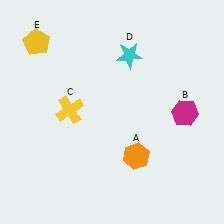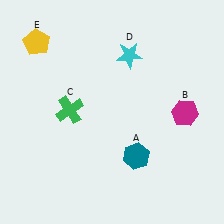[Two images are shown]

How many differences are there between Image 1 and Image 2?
There are 2 differences between the two images.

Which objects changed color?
A changed from orange to teal. C changed from yellow to green.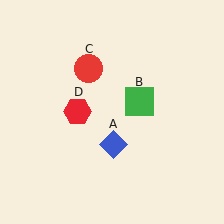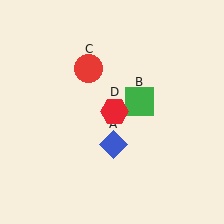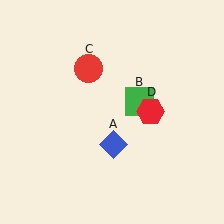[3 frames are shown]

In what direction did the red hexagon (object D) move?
The red hexagon (object D) moved right.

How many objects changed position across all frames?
1 object changed position: red hexagon (object D).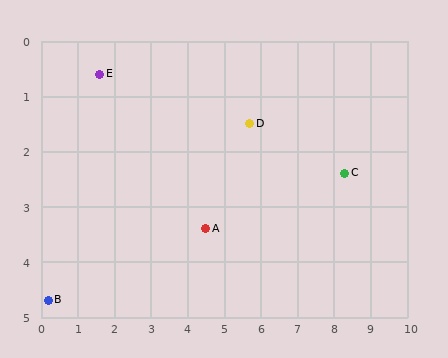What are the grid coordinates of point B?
Point B is at approximately (0.2, 4.7).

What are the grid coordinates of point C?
Point C is at approximately (8.3, 2.4).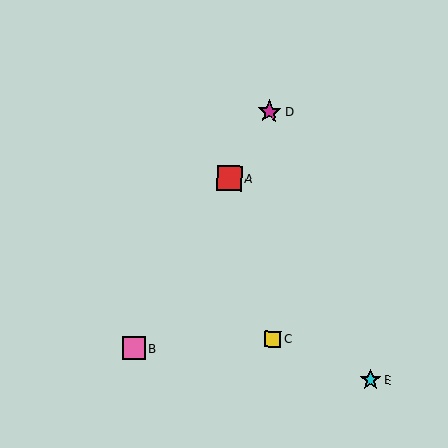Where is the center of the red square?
The center of the red square is at (230, 178).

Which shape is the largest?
The red square (labeled A) is the largest.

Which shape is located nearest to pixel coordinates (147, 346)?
The pink square (labeled B) at (134, 349) is nearest to that location.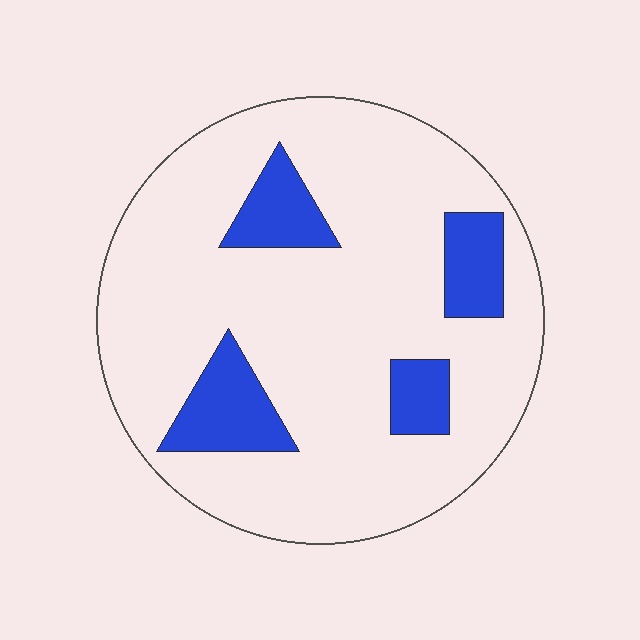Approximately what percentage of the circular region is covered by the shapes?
Approximately 15%.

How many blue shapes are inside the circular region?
4.